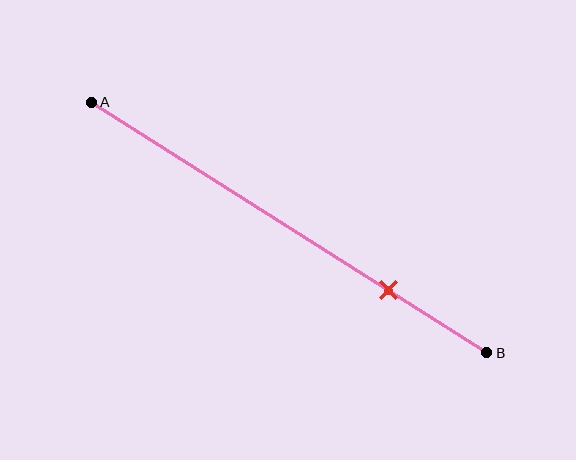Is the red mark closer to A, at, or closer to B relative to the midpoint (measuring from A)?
The red mark is closer to point B than the midpoint of segment AB.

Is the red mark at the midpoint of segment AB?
No, the mark is at about 75% from A, not at the 50% midpoint.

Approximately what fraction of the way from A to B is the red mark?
The red mark is approximately 75% of the way from A to B.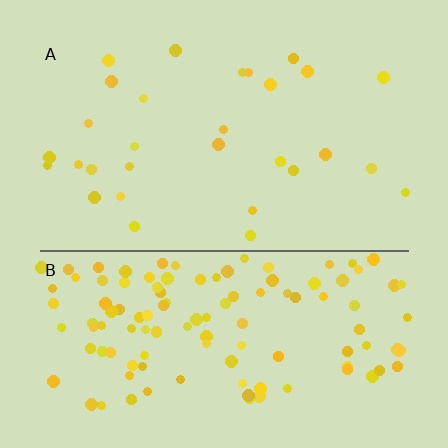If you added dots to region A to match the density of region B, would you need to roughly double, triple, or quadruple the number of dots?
Approximately quadruple.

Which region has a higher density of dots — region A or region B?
B (the bottom).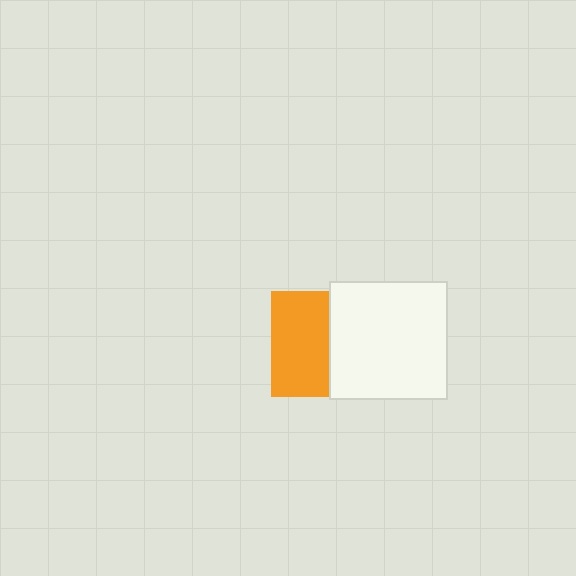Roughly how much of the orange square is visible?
About half of it is visible (roughly 55%).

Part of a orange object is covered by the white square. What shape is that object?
It is a square.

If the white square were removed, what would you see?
You would see the complete orange square.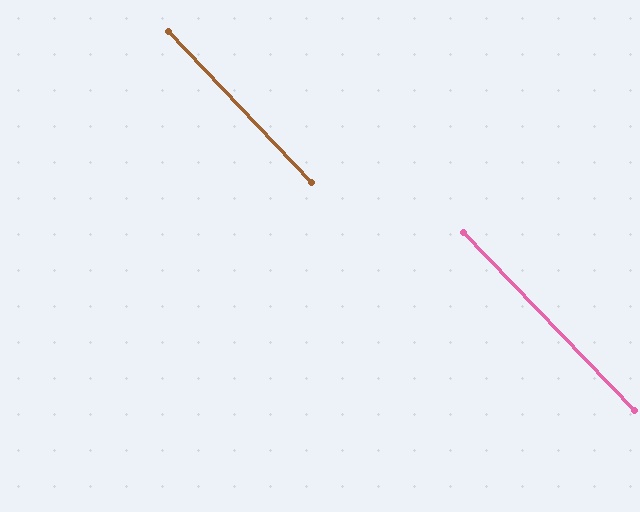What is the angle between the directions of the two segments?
Approximately 0 degrees.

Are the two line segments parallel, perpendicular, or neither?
Parallel — their directions differ by only 0.5°.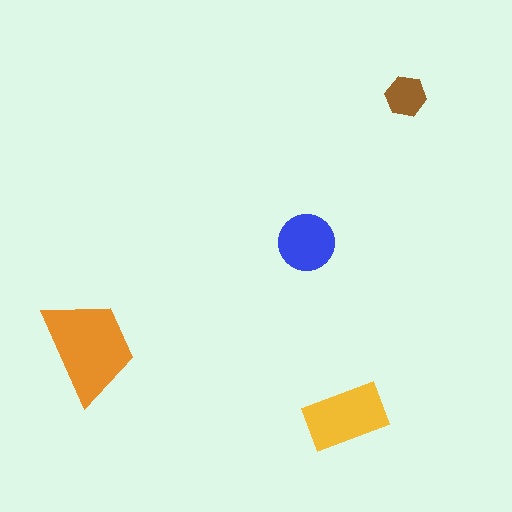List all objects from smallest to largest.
The brown hexagon, the blue circle, the yellow rectangle, the orange trapezoid.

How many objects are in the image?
There are 4 objects in the image.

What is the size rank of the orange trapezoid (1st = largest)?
1st.